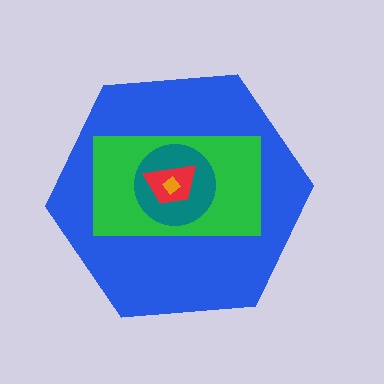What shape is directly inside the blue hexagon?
The green rectangle.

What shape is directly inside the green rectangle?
The teal circle.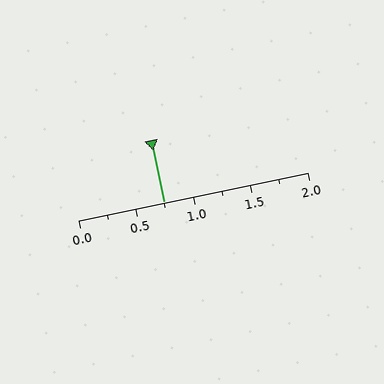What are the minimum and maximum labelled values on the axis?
The axis runs from 0.0 to 2.0.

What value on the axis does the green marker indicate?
The marker indicates approximately 0.75.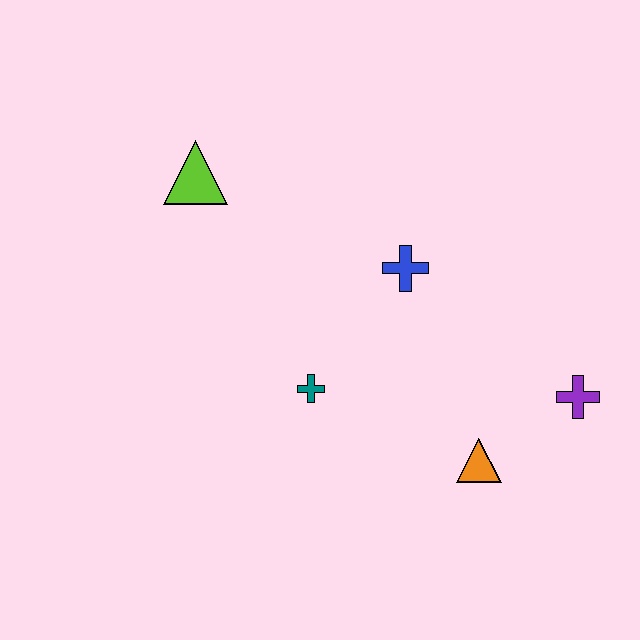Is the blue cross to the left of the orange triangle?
Yes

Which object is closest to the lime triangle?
The blue cross is closest to the lime triangle.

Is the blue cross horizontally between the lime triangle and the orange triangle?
Yes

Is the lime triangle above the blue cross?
Yes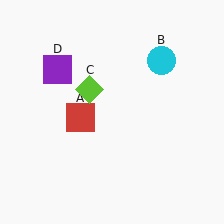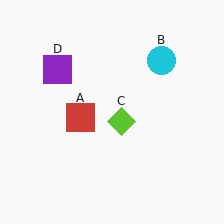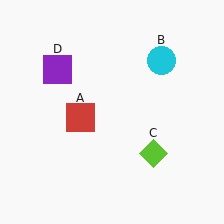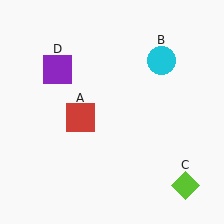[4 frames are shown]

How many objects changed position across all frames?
1 object changed position: lime diamond (object C).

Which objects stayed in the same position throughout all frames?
Red square (object A) and cyan circle (object B) and purple square (object D) remained stationary.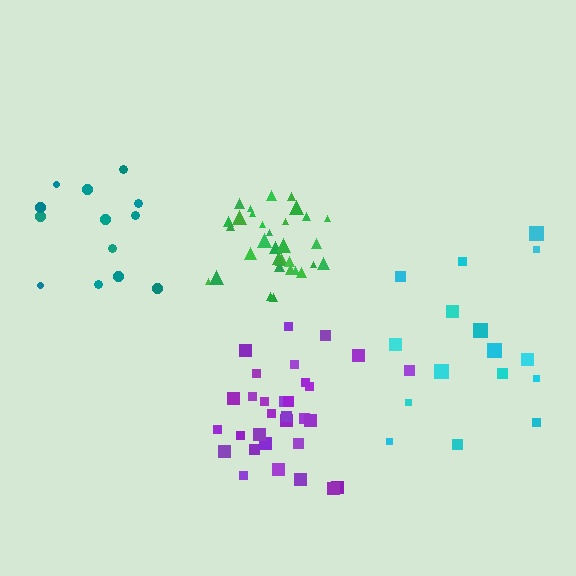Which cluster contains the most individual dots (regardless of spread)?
Green (32).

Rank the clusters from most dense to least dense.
green, purple, teal, cyan.